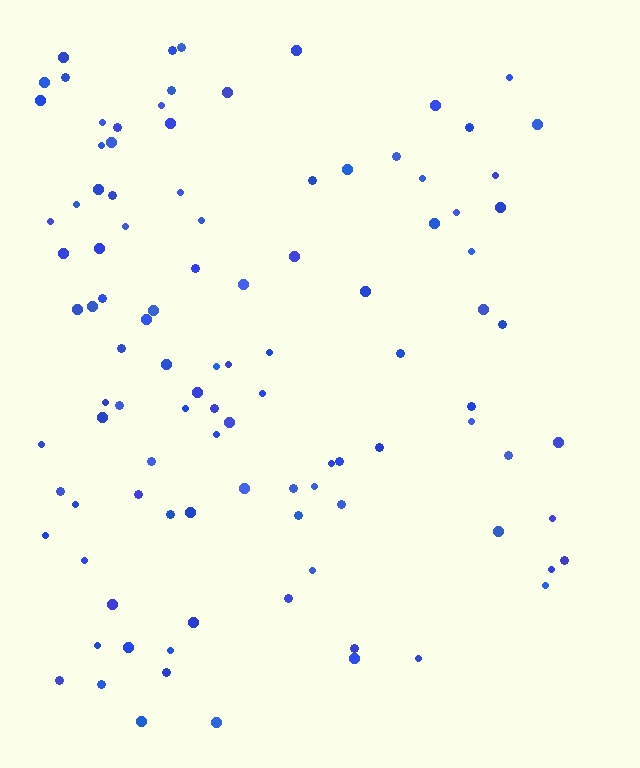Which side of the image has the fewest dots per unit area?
The right.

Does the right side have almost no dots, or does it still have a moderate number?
Still a moderate number, just noticeably fewer than the left.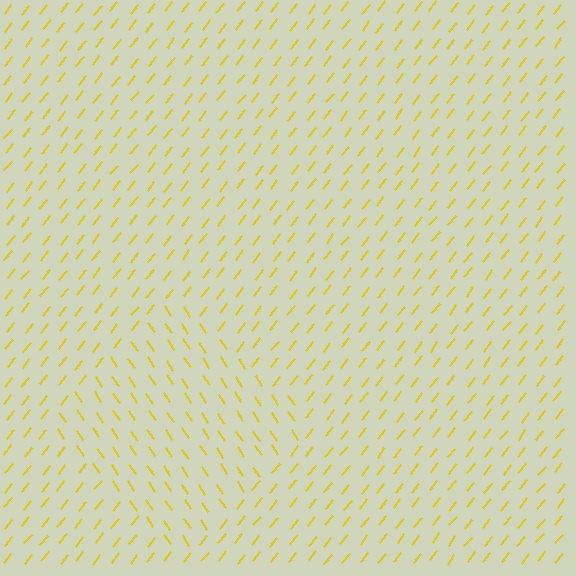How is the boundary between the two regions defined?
The boundary is defined purely by a change in line orientation (approximately 72 degrees difference). All lines are the same color and thickness.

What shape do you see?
I see a diamond.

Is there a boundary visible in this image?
Yes, there is a texture boundary formed by a change in line orientation.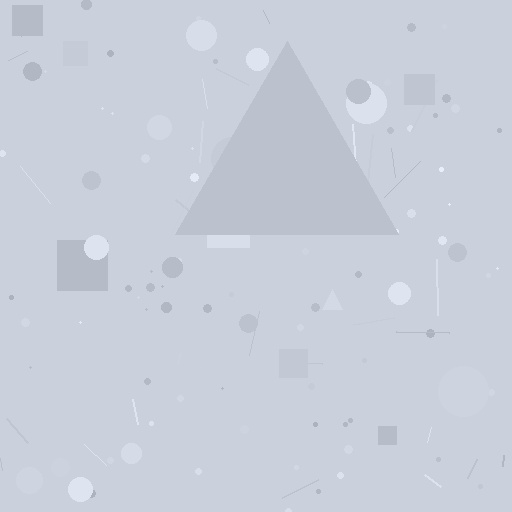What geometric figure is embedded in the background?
A triangle is embedded in the background.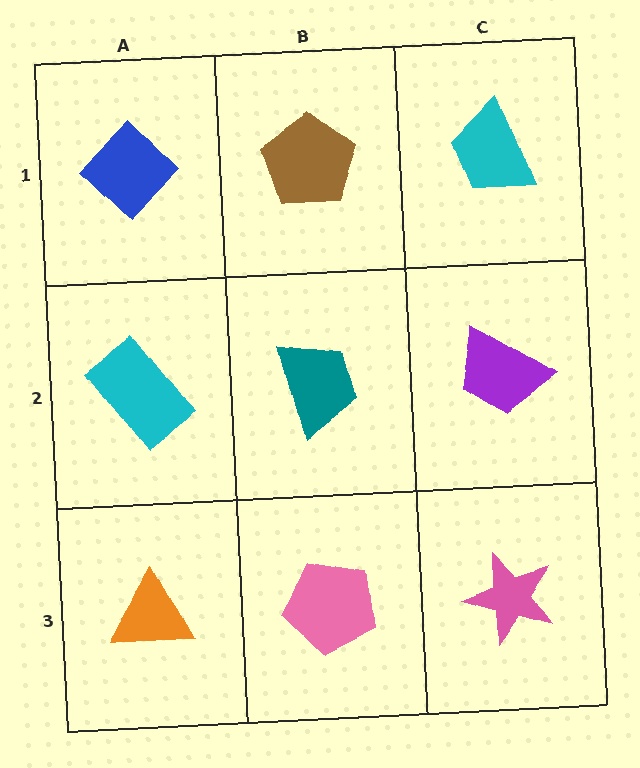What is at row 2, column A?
A cyan rectangle.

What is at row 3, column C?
A pink star.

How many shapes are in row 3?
3 shapes.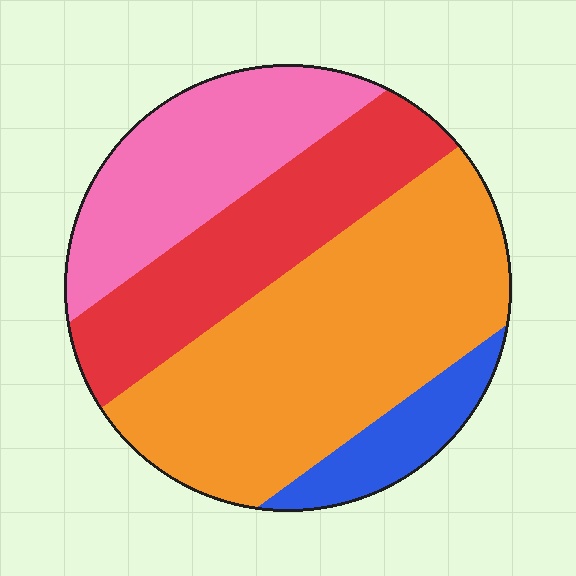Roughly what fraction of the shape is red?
Red covers around 25% of the shape.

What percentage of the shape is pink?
Pink takes up about one fifth (1/5) of the shape.